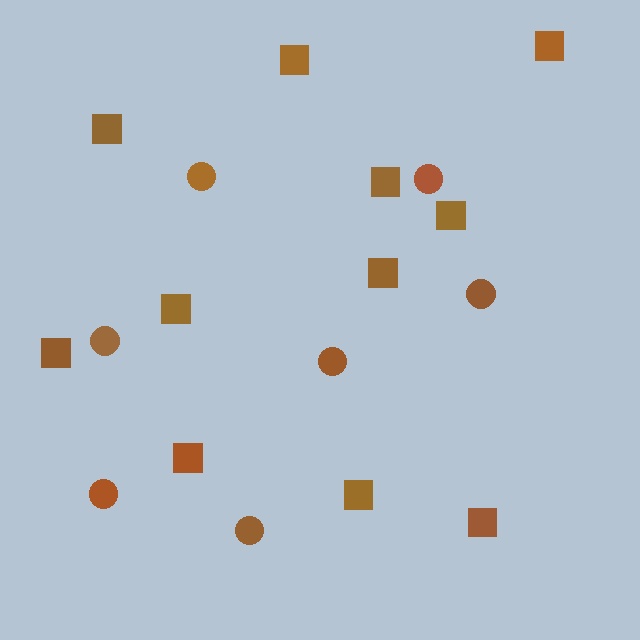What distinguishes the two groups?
There are 2 groups: one group of circles (7) and one group of squares (11).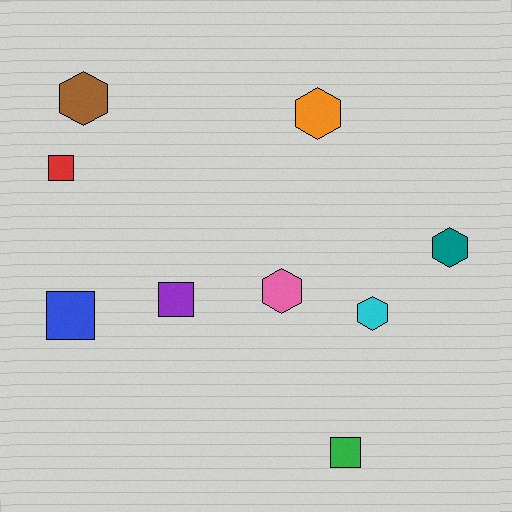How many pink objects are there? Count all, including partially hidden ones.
There is 1 pink object.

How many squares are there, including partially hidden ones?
There are 4 squares.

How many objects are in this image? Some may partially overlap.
There are 9 objects.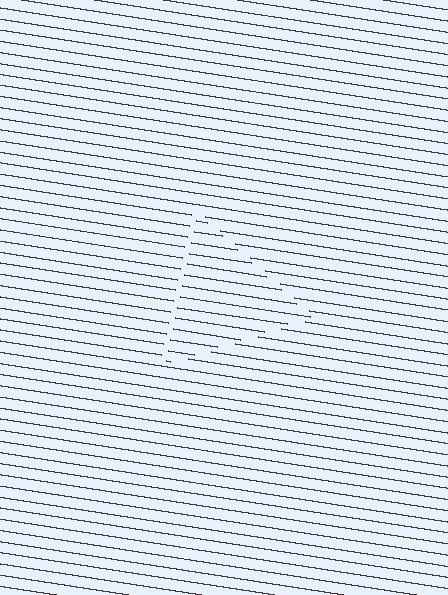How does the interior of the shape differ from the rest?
The interior of the shape contains the same grating, shifted by half a period — the contour is defined by the phase discontinuity where line-ends from the inner and outer gratings abut.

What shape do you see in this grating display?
An illusory triangle. The interior of the shape contains the same grating, shifted by half a period — the contour is defined by the phase discontinuity where line-ends from the inner and outer gratings abut.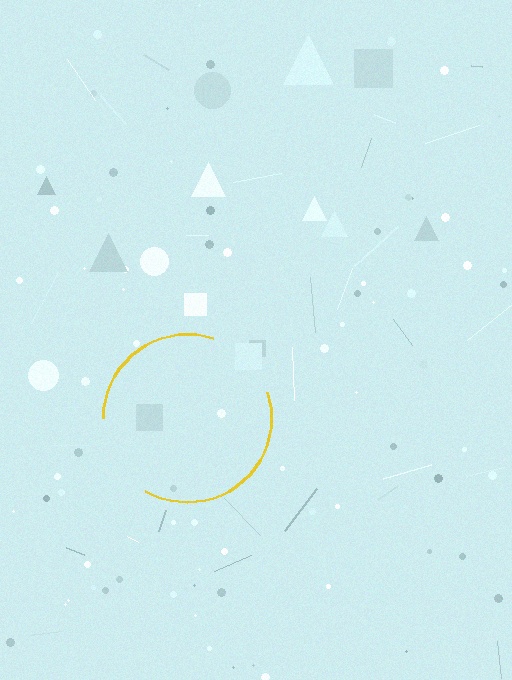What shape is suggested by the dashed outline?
The dashed outline suggests a circle.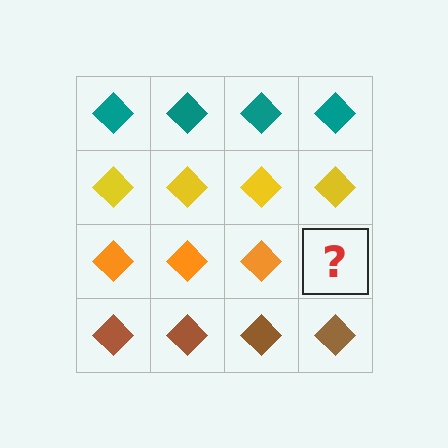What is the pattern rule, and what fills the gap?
The rule is that each row has a consistent color. The gap should be filled with an orange diamond.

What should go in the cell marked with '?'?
The missing cell should contain an orange diamond.